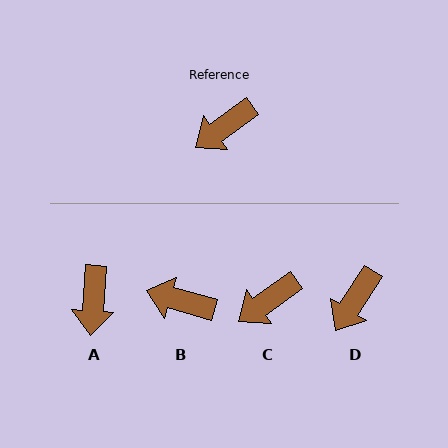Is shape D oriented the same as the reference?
No, it is off by about 22 degrees.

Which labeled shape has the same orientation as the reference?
C.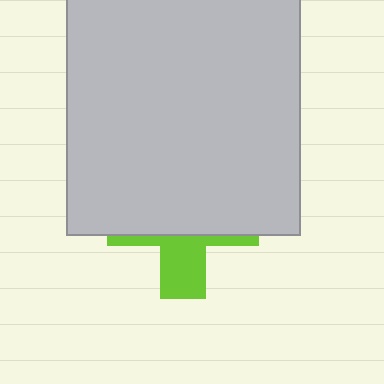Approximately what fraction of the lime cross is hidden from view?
Roughly 67% of the lime cross is hidden behind the light gray rectangle.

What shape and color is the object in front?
The object in front is a light gray rectangle.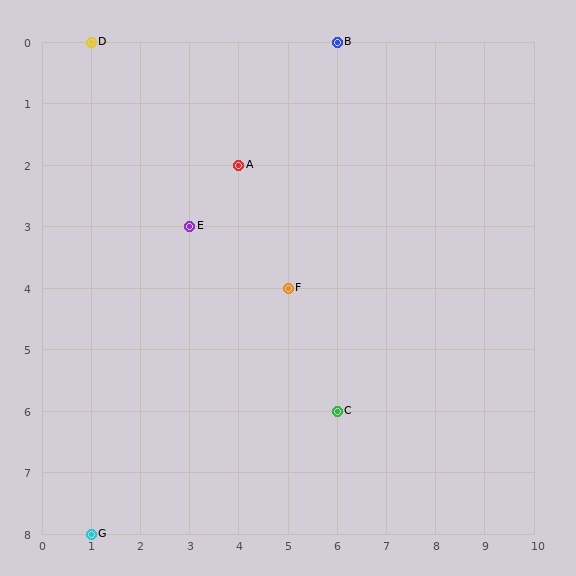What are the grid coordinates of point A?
Point A is at grid coordinates (4, 2).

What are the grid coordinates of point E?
Point E is at grid coordinates (3, 3).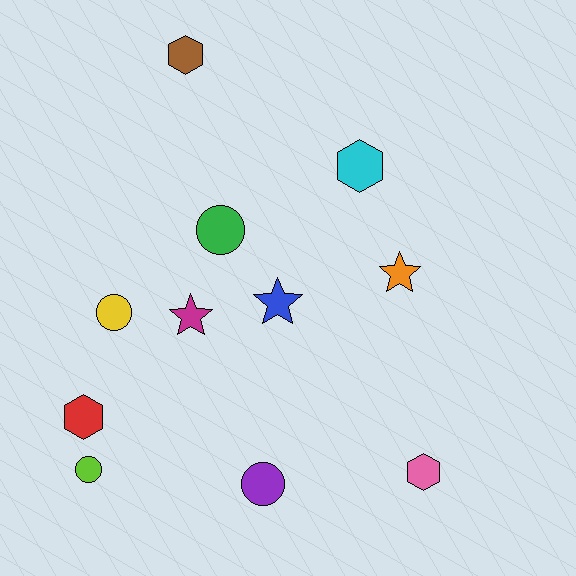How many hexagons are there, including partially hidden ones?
There are 4 hexagons.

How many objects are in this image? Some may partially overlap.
There are 11 objects.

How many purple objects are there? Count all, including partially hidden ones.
There is 1 purple object.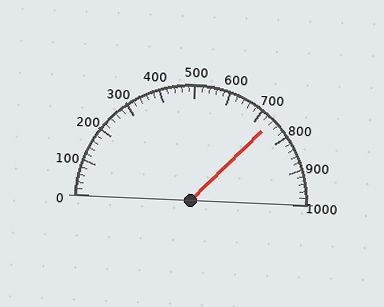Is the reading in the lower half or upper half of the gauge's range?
The reading is in the upper half of the range (0 to 1000).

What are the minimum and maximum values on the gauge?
The gauge ranges from 0 to 1000.